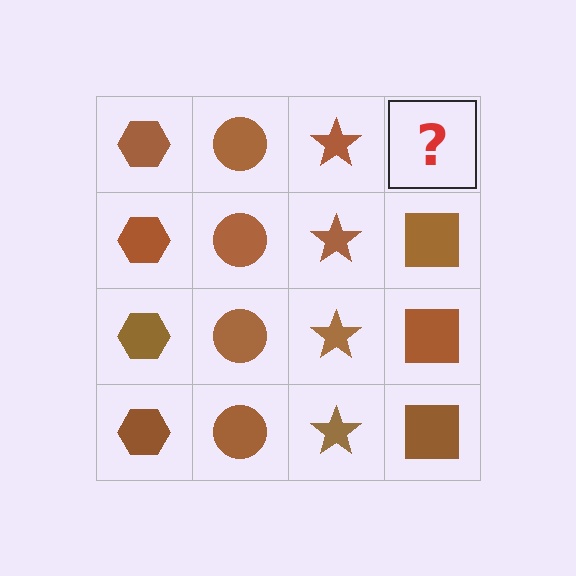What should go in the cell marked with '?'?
The missing cell should contain a brown square.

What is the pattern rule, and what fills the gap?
The rule is that each column has a consistent shape. The gap should be filled with a brown square.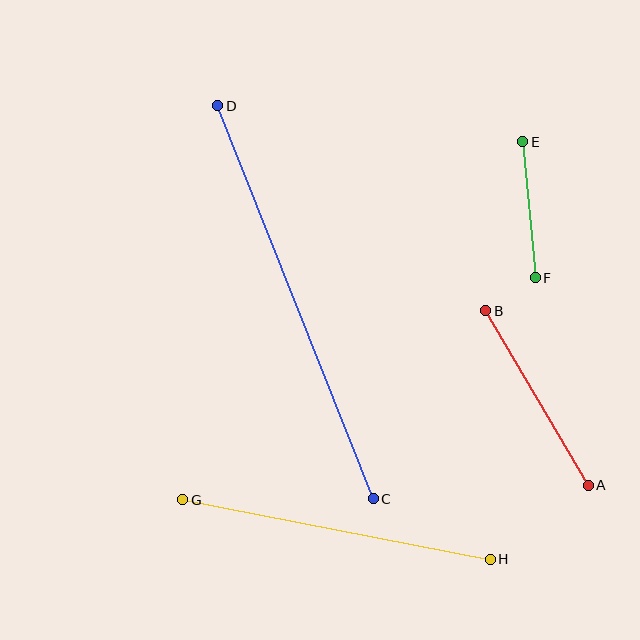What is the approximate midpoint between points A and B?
The midpoint is at approximately (537, 398) pixels.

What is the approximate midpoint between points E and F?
The midpoint is at approximately (529, 210) pixels.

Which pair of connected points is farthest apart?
Points C and D are farthest apart.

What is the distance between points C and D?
The distance is approximately 422 pixels.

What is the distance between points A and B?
The distance is approximately 202 pixels.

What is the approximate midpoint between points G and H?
The midpoint is at approximately (337, 529) pixels.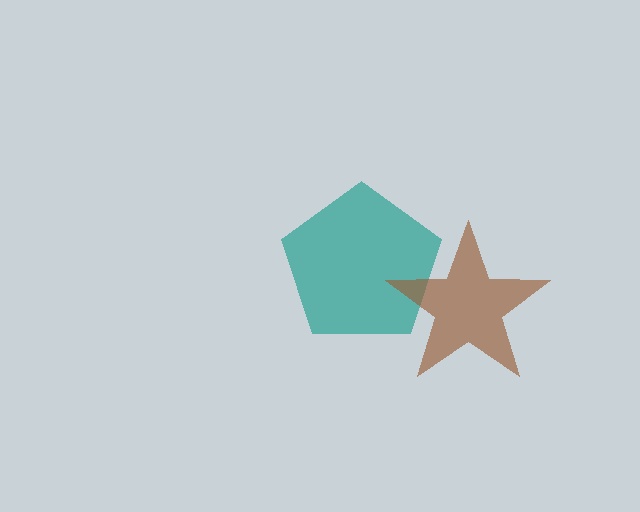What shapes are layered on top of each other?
The layered shapes are: a teal pentagon, a brown star.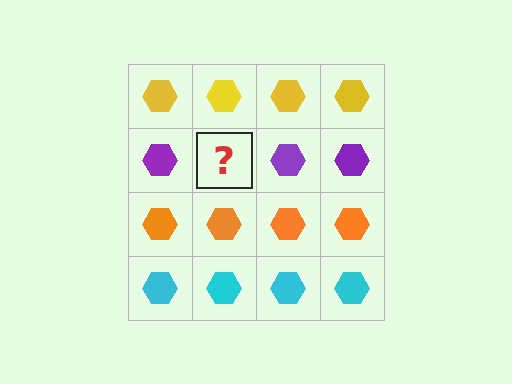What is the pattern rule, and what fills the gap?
The rule is that each row has a consistent color. The gap should be filled with a purple hexagon.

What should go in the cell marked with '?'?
The missing cell should contain a purple hexagon.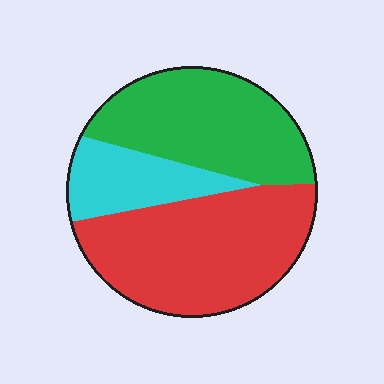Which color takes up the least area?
Cyan, at roughly 15%.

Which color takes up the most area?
Red, at roughly 45%.